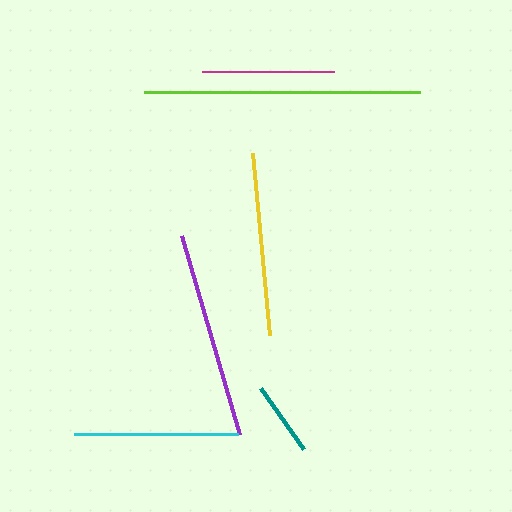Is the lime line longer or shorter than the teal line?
The lime line is longer than the teal line.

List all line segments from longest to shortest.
From longest to shortest: lime, purple, yellow, cyan, magenta, teal.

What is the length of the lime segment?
The lime segment is approximately 276 pixels long.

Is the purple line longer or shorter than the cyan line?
The purple line is longer than the cyan line.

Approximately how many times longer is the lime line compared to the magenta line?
The lime line is approximately 2.1 times the length of the magenta line.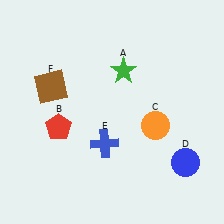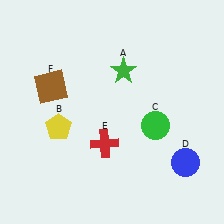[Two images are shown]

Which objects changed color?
B changed from red to yellow. C changed from orange to green. E changed from blue to red.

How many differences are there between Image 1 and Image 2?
There are 3 differences between the two images.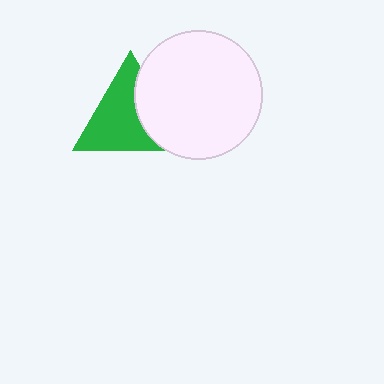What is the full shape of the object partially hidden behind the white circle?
The partially hidden object is a green triangle.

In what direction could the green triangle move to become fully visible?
The green triangle could move left. That would shift it out from behind the white circle entirely.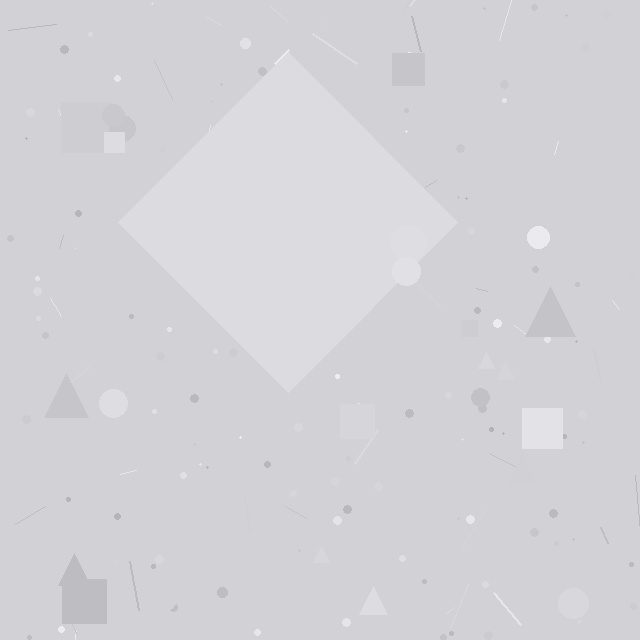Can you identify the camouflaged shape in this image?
The camouflaged shape is a diamond.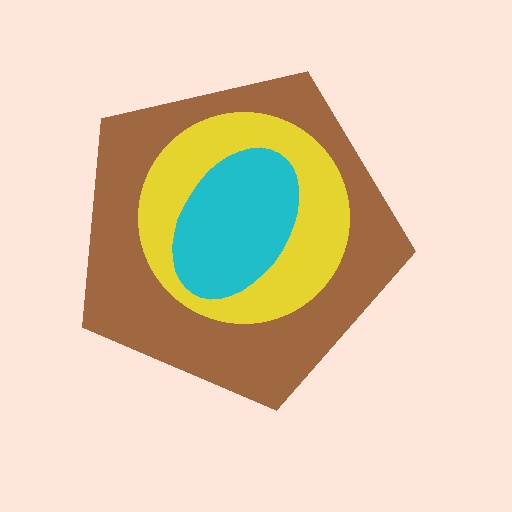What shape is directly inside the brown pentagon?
The yellow circle.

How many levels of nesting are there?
3.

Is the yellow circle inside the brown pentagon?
Yes.